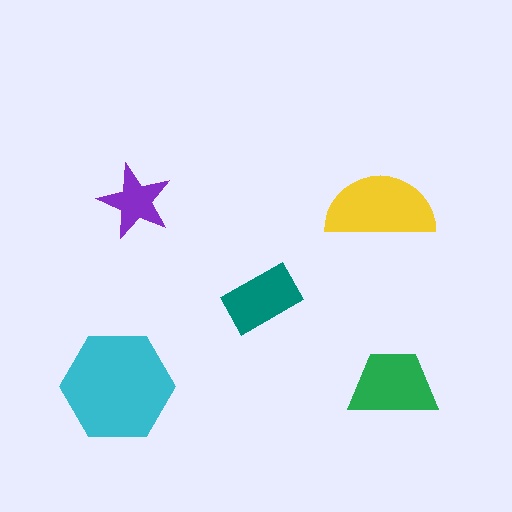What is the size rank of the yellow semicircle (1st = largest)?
2nd.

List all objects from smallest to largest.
The purple star, the teal rectangle, the green trapezoid, the yellow semicircle, the cyan hexagon.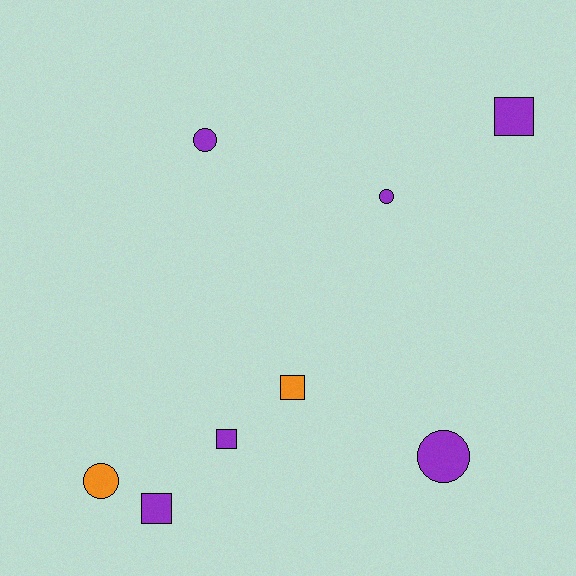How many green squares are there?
There are no green squares.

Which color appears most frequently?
Purple, with 6 objects.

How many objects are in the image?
There are 8 objects.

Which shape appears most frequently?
Square, with 4 objects.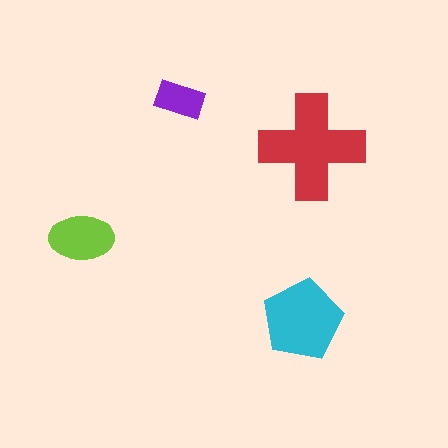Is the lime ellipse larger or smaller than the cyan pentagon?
Smaller.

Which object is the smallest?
The purple rectangle.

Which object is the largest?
The red cross.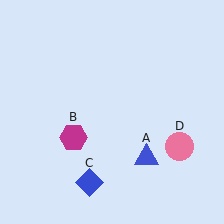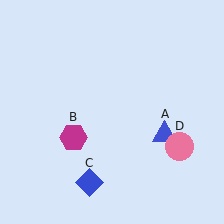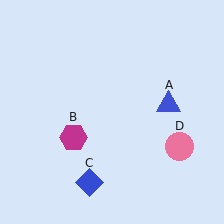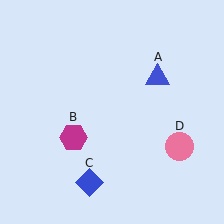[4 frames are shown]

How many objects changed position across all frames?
1 object changed position: blue triangle (object A).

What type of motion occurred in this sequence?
The blue triangle (object A) rotated counterclockwise around the center of the scene.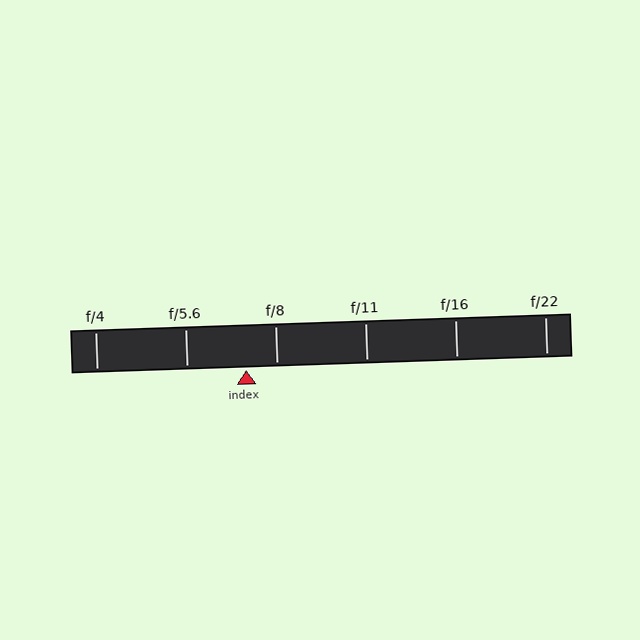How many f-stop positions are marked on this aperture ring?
There are 6 f-stop positions marked.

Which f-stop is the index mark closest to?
The index mark is closest to f/8.